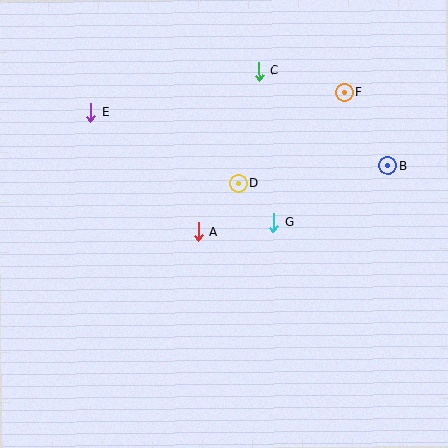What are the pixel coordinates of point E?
Point E is at (91, 113).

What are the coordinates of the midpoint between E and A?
The midpoint between E and A is at (144, 172).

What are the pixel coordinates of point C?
Point C is at (259, 71).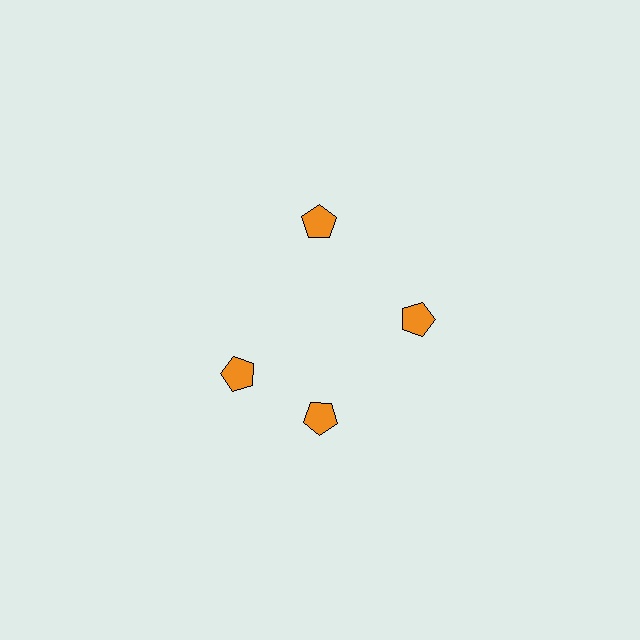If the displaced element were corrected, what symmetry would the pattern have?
It would have 4-fold rotational symmetry — the pattern would map onto itself every 90 degrees.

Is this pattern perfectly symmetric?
No. The 4 orange pentagons are arranged in a ring, but one element near the 9 o'clock position is rotated out of alignment along the ring, breaking the 4-fold rotational symmetry.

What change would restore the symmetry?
The symmetry would be restored by rotating it back into even spacing with its neighbors so that all 4 pentagons sit at equal angles and equal distance from the center.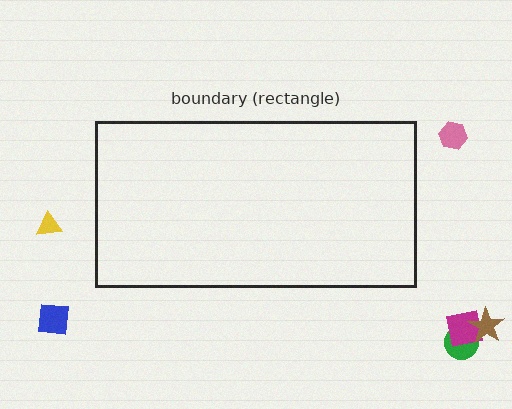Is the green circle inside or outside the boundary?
Outside.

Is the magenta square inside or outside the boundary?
Outside.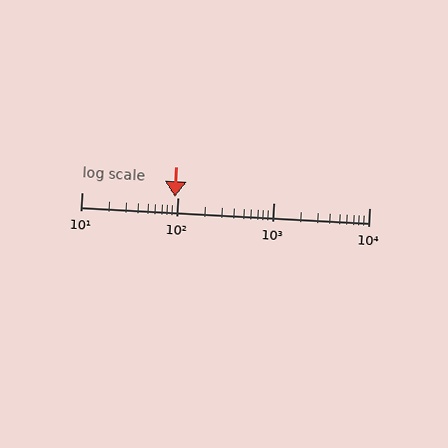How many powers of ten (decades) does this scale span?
The scale spans 3 decades, from 10 to 10000.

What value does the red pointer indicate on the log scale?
The pointer indicates approximately 94.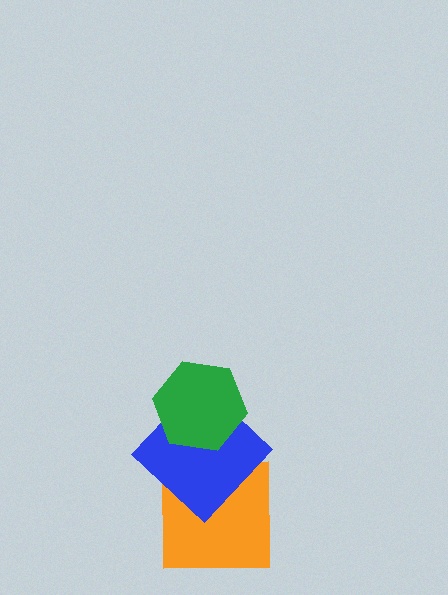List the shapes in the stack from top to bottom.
From top to bottom: the green hexagon, the blue diamond, the orange square.